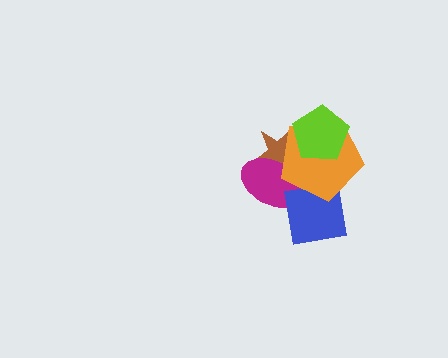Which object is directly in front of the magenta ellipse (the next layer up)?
The blue square is directly in front of the magenta ellipse.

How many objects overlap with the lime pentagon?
2 objects overlap with the lime pentagon.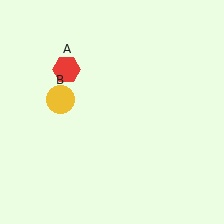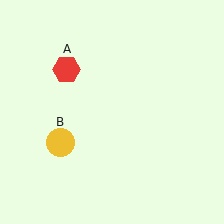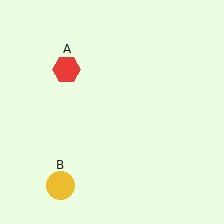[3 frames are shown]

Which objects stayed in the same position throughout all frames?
Red hexagon (object A) remained stationary.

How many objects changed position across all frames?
1 object changed position: yellow circle (object B).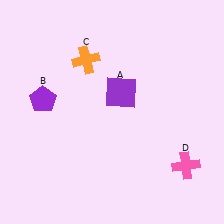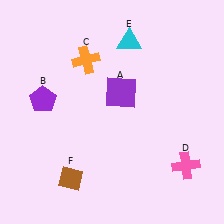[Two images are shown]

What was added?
A cyan triangle (E), a brown diamond (F) were added in Image 2.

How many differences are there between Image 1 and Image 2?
There are 2 differences between the two images.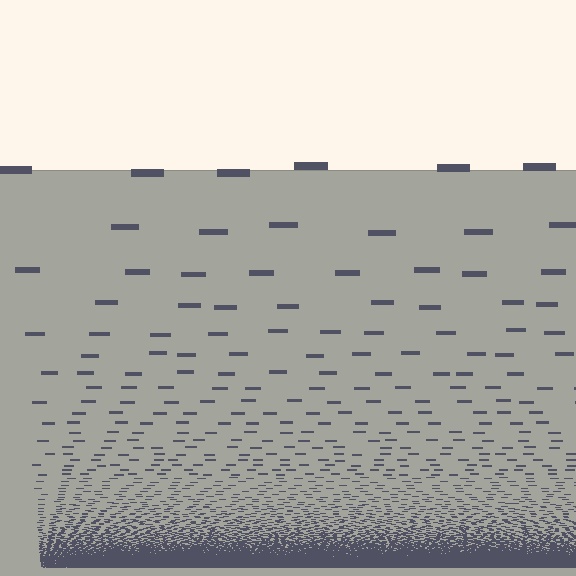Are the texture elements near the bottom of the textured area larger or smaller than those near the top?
Smaller. The gradient is inverted — elements near the bottom are smaller and denser.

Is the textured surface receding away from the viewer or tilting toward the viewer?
The surface appears to tilt toward the viewer. Texture elements get larger and sparser toward the top.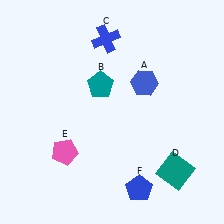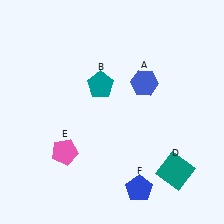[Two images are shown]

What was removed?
The blue cross (C) was removed in Image 2.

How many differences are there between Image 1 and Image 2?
There is 1 difference between the two images.